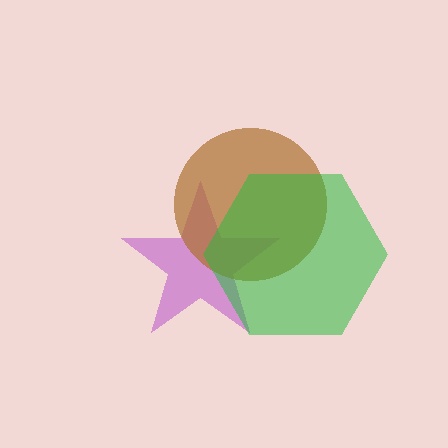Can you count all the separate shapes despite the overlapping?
Yes, there are 3 separate shapes.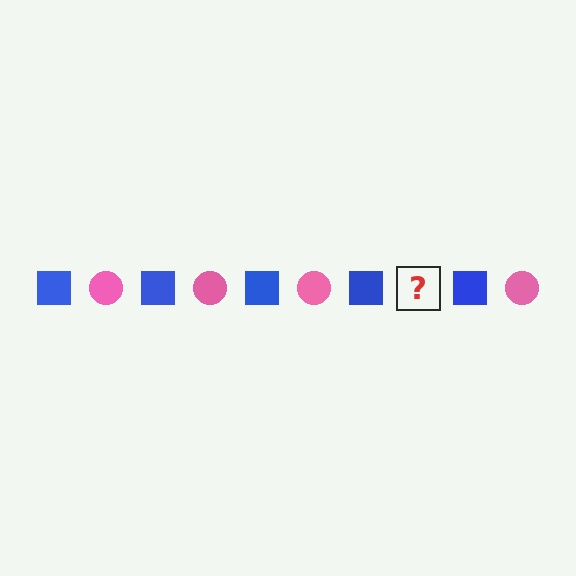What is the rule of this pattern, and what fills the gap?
The rule is that the pattern alternates between blue square and pink circle. The gap should be filled with a pink circle.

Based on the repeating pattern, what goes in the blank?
The blank should be a pink circle.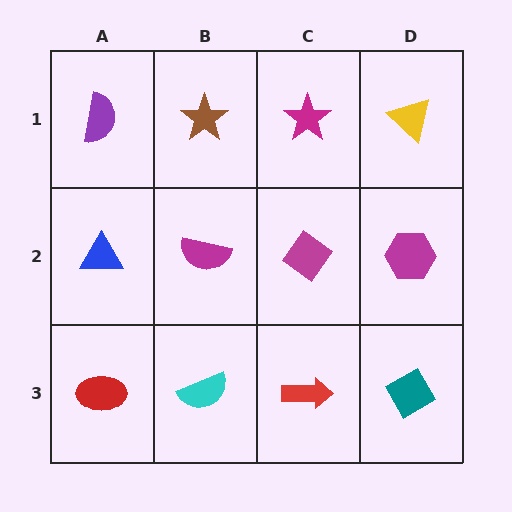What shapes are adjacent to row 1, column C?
A magenta diamond (row 2, column C), a brown star (row 1, column B), a yellow triangle (row 1, column D).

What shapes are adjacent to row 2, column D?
A yellow triangle (row 1, column D), a teal diamond (row 3, column D), a magenta diamond (row 2, column C).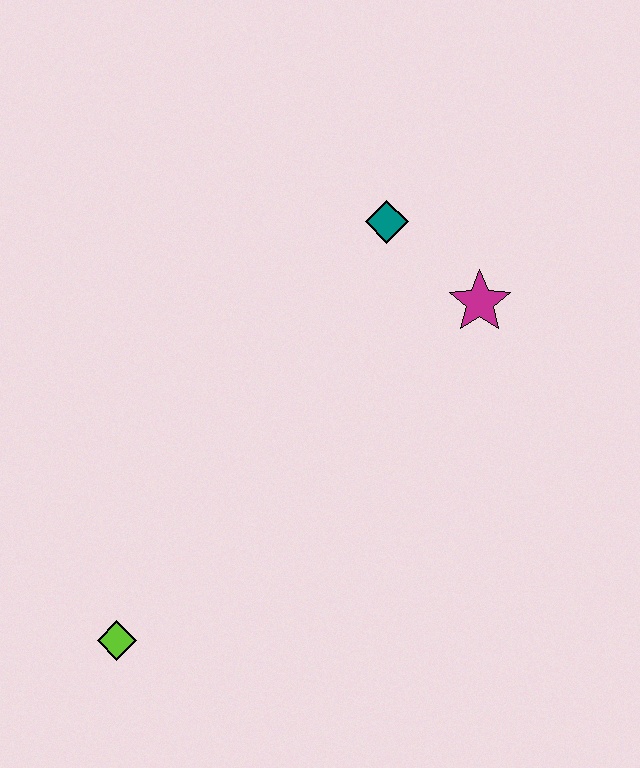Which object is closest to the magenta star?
The teal diamond is closest to the magenta star.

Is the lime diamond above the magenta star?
No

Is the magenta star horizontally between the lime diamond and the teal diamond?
No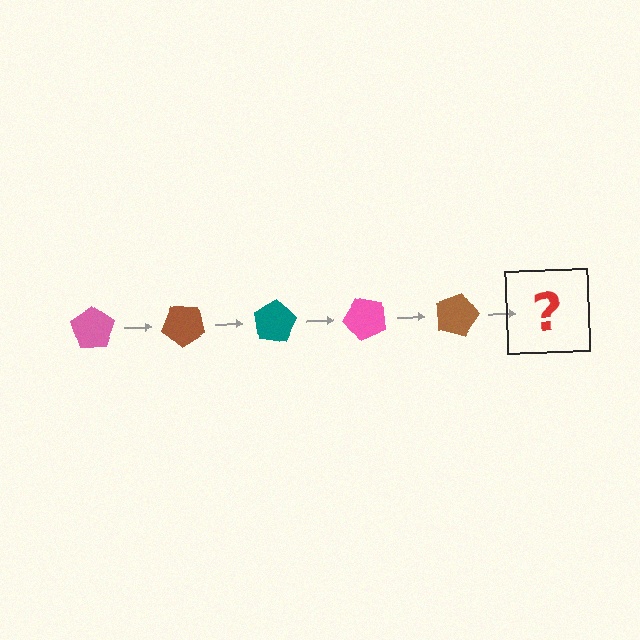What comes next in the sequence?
The next element should be a teal pentagon, rotated 200 degrees from the start.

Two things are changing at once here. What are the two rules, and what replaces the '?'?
The two rules are that it rotates 40 degrees each step and the color cycles through pink, brown, and teal. The '?' should be a teal pentagon, rotated 200 degrees from the start.